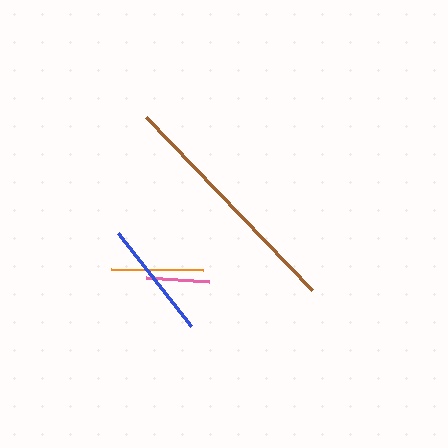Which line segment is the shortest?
The pink line is the shortest at approximately 63 pixels.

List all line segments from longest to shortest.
From longest to shortest: brown, blue, orange, pink.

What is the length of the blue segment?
The blue segment is approximately 119 pixels long.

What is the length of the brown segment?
The brown segment is approximately 239 pixels long.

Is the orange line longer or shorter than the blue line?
The blue line is longer than the orange line.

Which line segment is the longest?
The brown line is the longest at approximately 239 pixels.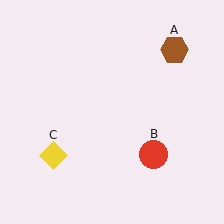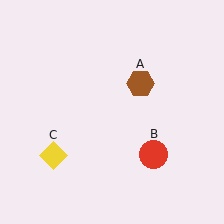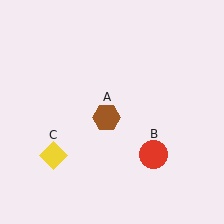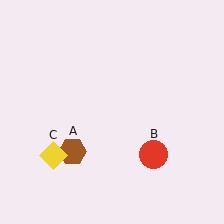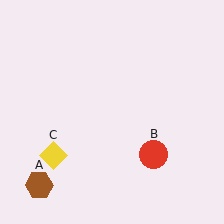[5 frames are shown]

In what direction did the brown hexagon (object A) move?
The brown hexagon (object A) moved down and to the left.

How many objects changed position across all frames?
1 object changed position: brown hexagon (object A).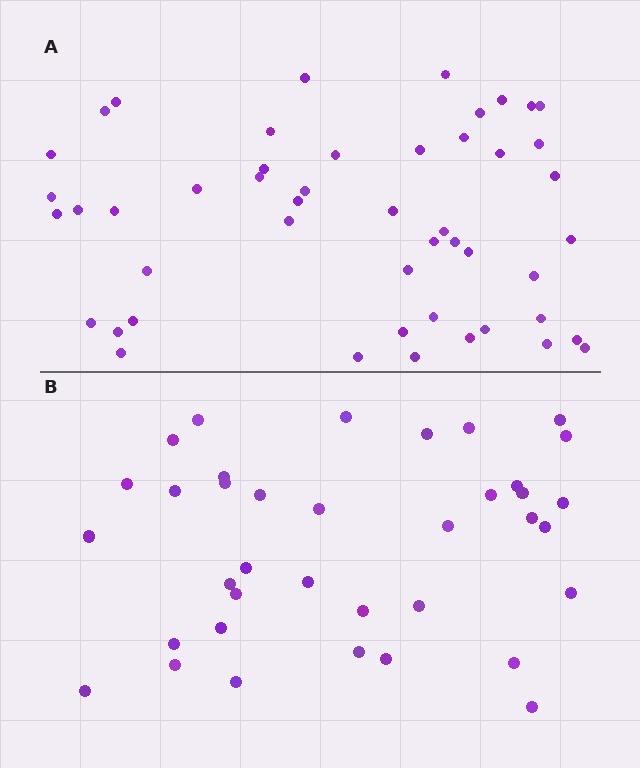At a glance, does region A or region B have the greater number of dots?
Region A (the top region) has more dots.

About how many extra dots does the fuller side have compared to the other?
Region A has roughly 12 or so more dots than region B.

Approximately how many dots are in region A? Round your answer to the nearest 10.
About 50 dots. (The exact count is 49, which rounds to 50.)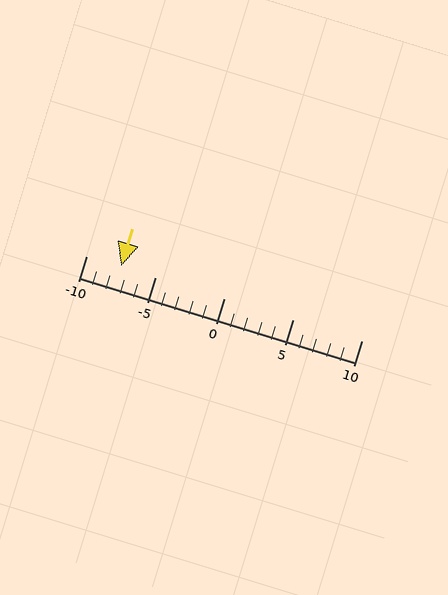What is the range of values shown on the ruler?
The ruler shows values from -10 to 10.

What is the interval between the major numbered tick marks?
The major tick marks are spaced 5 units apart.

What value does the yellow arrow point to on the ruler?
The yellow arrow points to approximately -8.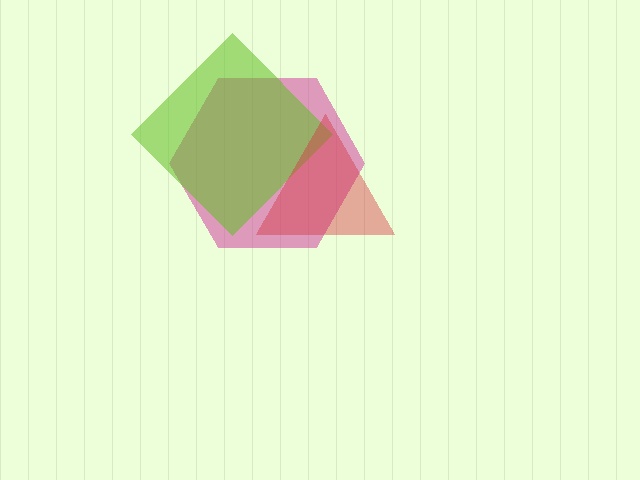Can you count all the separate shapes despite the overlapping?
Yes, there are 3 separate shapes.